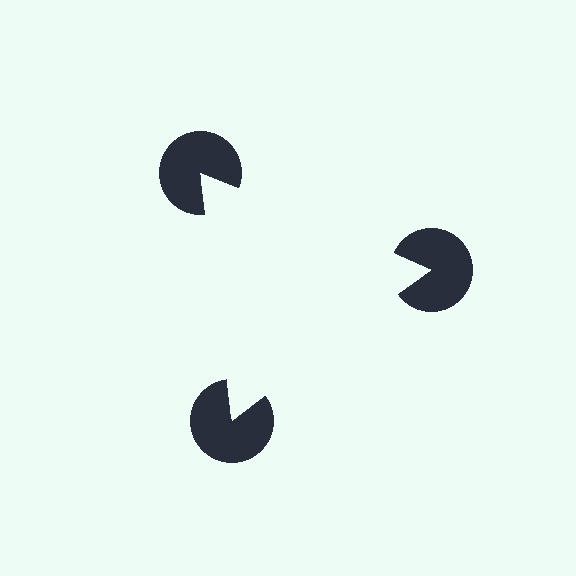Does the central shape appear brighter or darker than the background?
It typically appears slightly brighter than the background, even though no actual brightness change is drawn.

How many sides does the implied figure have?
3 sides.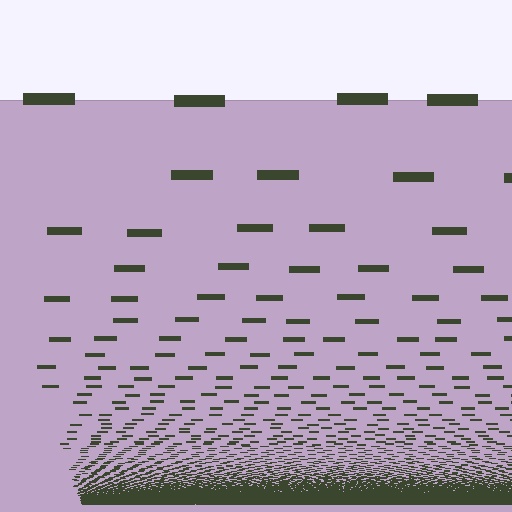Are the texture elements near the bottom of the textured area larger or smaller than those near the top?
Smaller. The gradient is inverted — elements near the bottom are smaller and denser.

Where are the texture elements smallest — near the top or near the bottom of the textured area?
Near the bottom.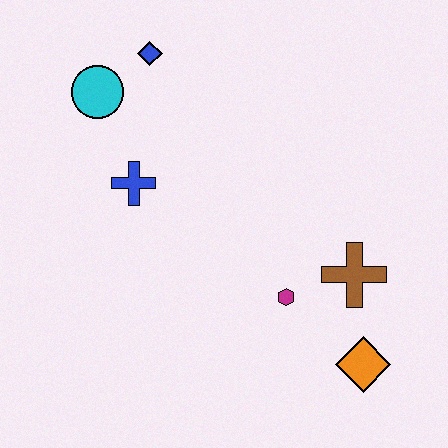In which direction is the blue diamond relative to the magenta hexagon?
The blue diamond is above the magenta hexagon.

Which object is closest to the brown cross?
The magenta hexagon is closest to the brown cross.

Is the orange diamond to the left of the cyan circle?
No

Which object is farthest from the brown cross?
The cyan circle is farthest from the brown cross.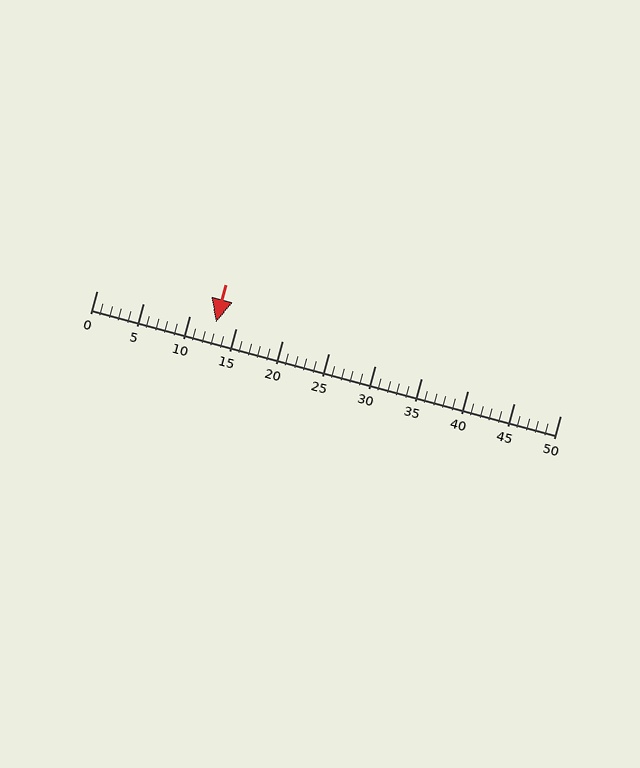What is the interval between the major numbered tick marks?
The major tick marks are spaced 5 units apart.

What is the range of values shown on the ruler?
The ruler shows values from 0 to 50.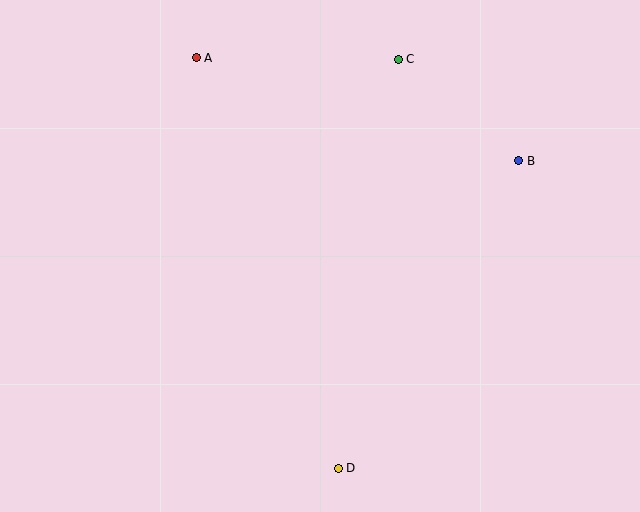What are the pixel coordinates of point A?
Point A is at (196, 58).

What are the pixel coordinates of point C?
Point C is at (398, 59).